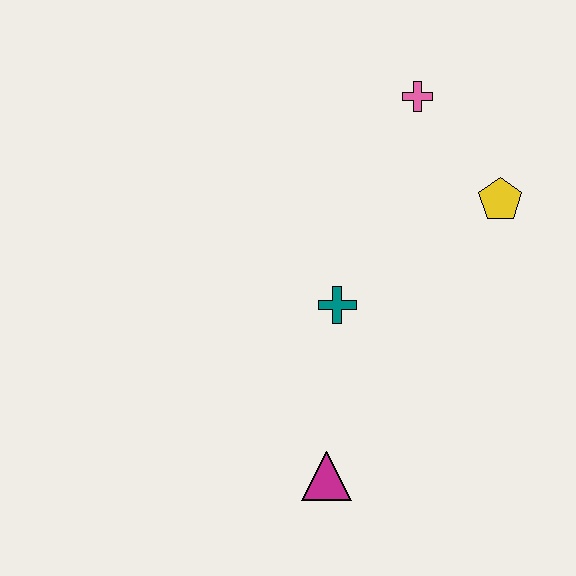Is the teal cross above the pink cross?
No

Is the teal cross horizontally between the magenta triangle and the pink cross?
Yes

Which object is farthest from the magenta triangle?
The pink cross is farthest from the magenta triangle.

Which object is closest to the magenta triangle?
The teal cross is closest to the magenta triangle.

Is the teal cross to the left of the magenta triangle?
No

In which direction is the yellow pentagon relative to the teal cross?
The yellow pentagon is to the right of the teal cross.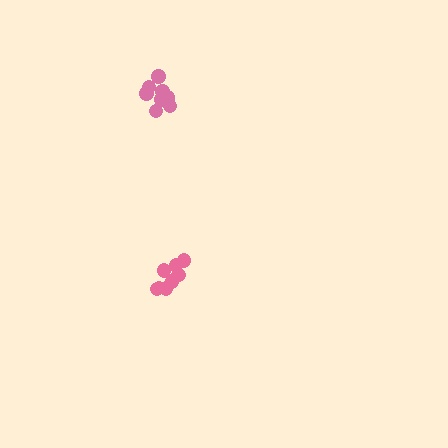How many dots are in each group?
Group 1: 8 dots, Group 2: 9 dots (17 total).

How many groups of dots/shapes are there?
There are 2 groups.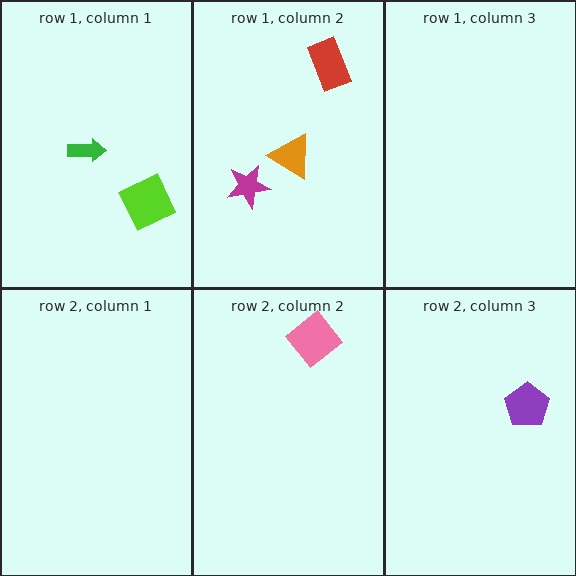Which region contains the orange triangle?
The row 1, column 2 region.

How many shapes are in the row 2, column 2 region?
1.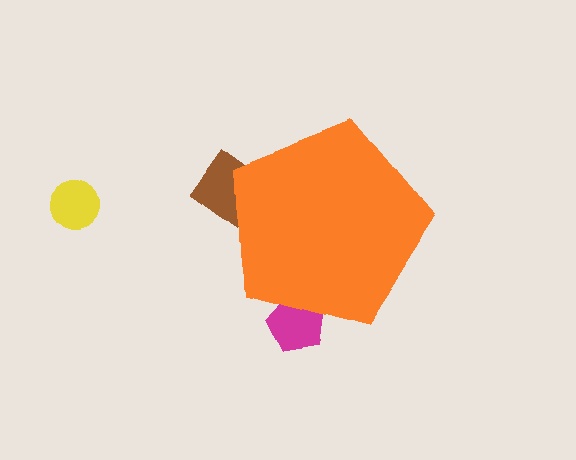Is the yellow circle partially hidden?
No, the yellow circle is fully visible.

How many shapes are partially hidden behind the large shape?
2 shapes are partially hidden.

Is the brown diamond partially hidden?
Yes, the brown diamond is partially hidden behind the orange pentagon.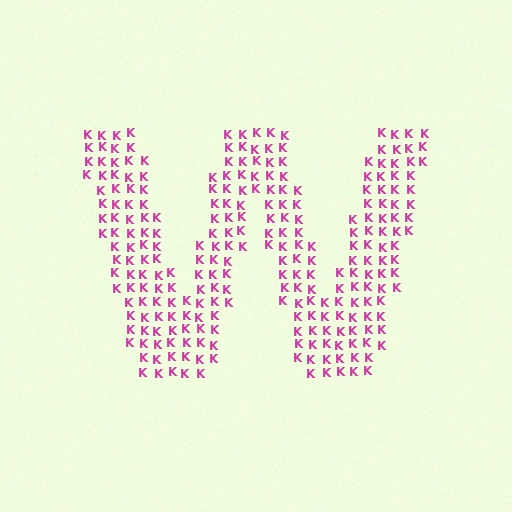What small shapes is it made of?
It is made of small letter K's.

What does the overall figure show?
The overall figure shows the letter W.